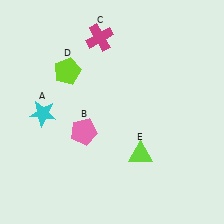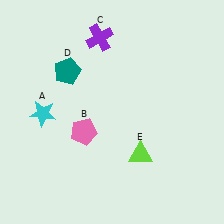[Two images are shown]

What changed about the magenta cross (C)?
In Image 1, C is magenta. In Image 2, it changed to purple.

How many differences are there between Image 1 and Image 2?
There are 2 differences between the two images.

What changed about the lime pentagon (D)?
In Image 1, D is lime. In Image 2, it changed to teal.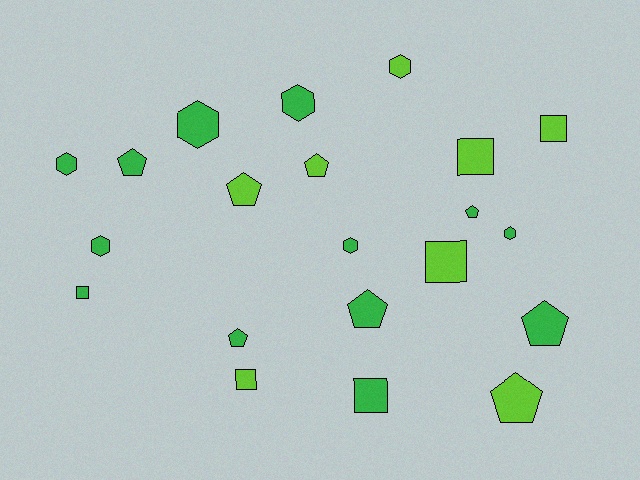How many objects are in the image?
There are 21 objects.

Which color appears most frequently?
Green, with 13 objects.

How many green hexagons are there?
There are 6 green hexagons.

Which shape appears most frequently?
Pentagon, with 8 objects.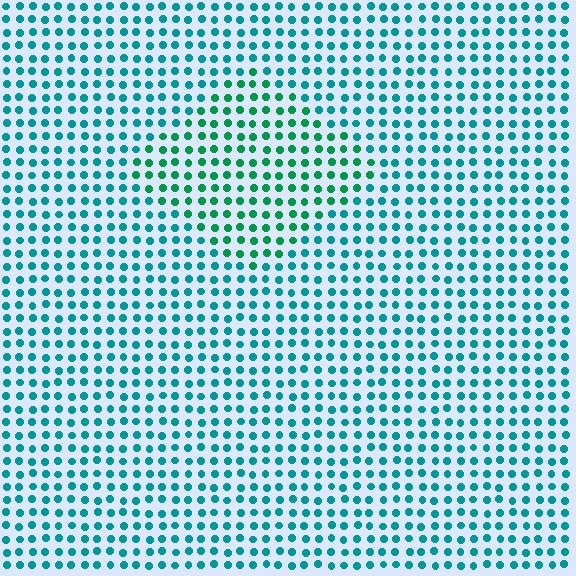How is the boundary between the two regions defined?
The boundary is defined purely by a slight shift in hue (about 31 degrees). Spacing, size, and orientation are identical on both sides.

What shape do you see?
I see a diamond.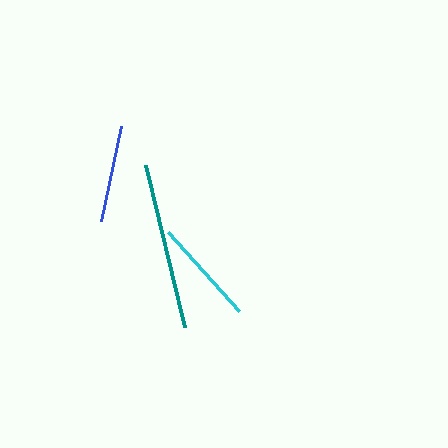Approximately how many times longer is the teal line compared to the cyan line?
The teal line is approximately 1.6 times the length of the cyan line.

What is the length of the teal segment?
The teal segment is approximately 167 pixels long.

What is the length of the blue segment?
The blue segment is approximately 97 pixels long.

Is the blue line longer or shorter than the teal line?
The teal line is longer than the blue line.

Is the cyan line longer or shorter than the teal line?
The teal line is longer than the cyan line.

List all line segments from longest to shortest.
From longest to shortest: teal, cyan, blue.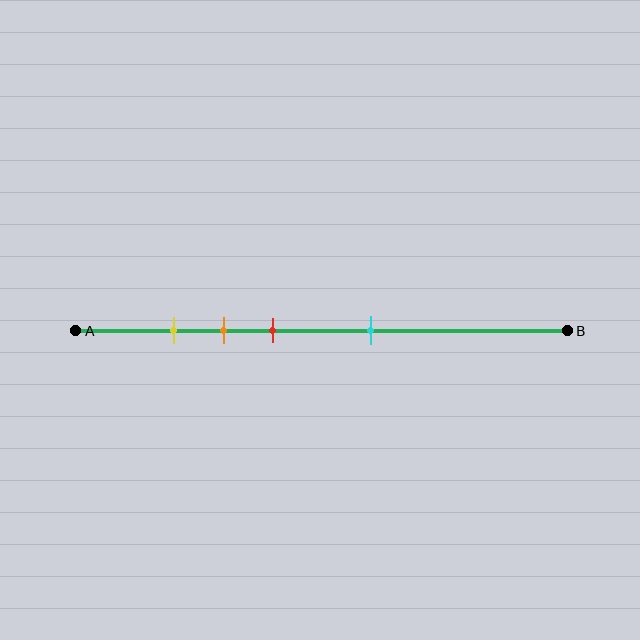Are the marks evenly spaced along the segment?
No, the marks are not evenly spaced.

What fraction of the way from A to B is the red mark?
The red mark is approximately 40% (0.4) of the way from A to B.